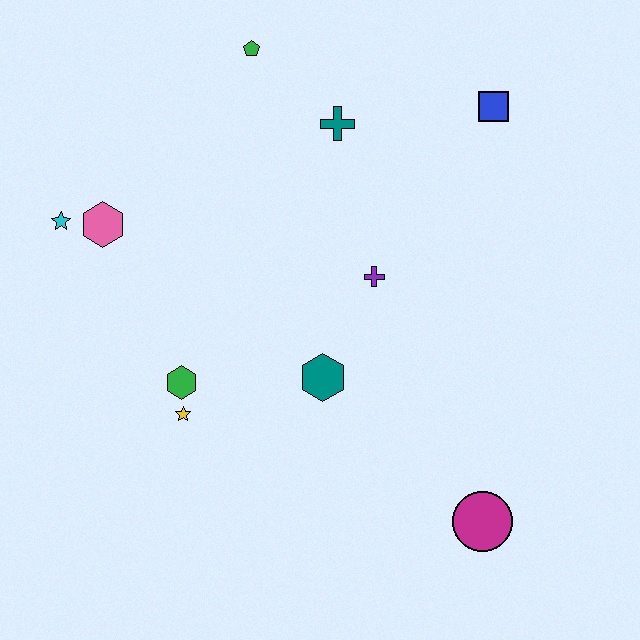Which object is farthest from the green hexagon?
The blue square is farthest from the green hexagon.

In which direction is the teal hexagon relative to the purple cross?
The teal hexagon is below the purple cross.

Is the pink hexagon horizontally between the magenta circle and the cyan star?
Yes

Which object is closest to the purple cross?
The teal hexagon is closest to the purple cross.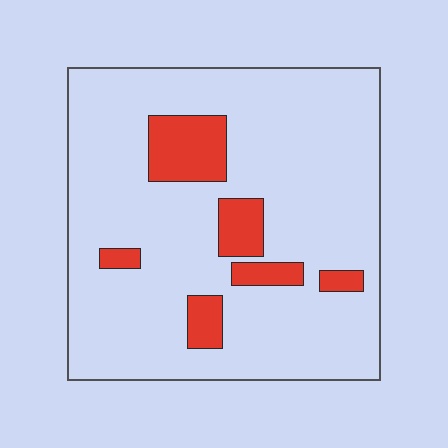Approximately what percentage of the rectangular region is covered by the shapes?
Approximately 15%.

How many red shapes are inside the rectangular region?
6.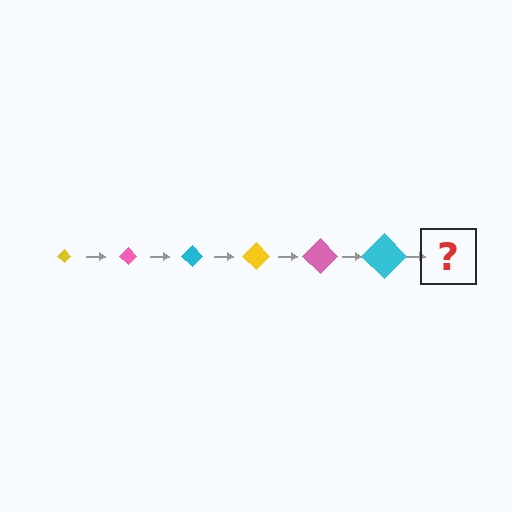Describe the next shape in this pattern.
It should be a yellow diamond, larger than the previous one.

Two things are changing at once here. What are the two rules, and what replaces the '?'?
The two rules are that the diamond grows larger each step and the color cycles through yellow, pink, and cyan. The '?' should be a yellow diamond, larger than the previous one.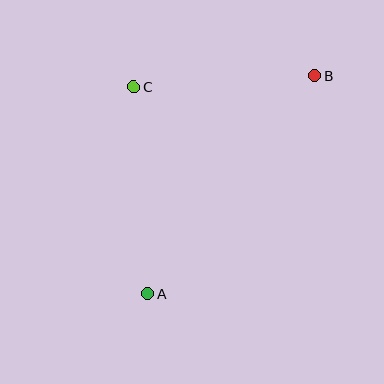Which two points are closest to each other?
Points B and C are closest to each other.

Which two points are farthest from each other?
Points A and B are farthest from each other.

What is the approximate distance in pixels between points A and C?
The distance between A and C is approximately 207 pixels.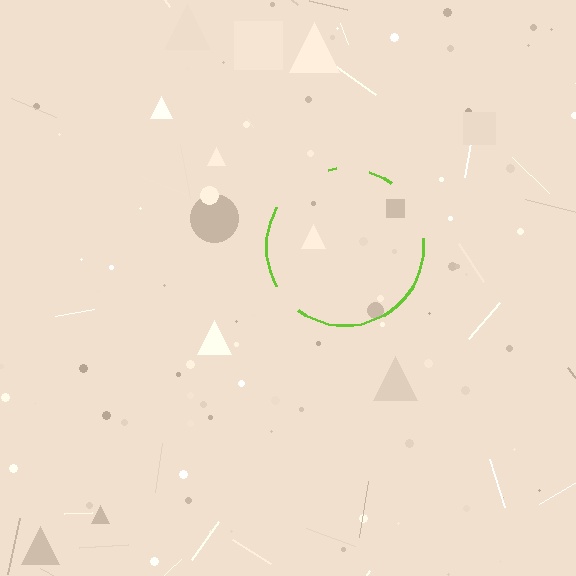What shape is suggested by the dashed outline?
The dashed outline suggests a circle.